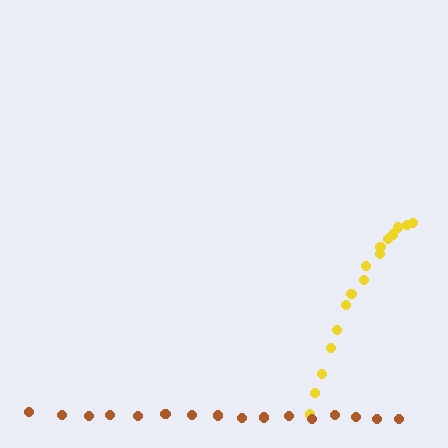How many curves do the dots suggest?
There are 2 distinct paths.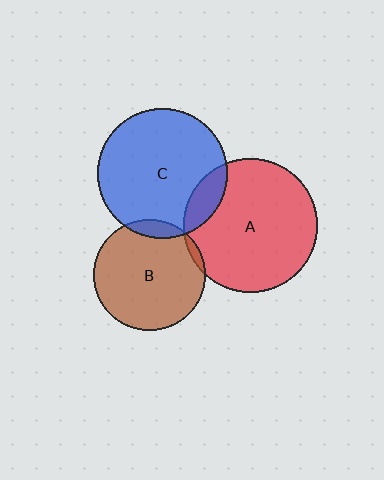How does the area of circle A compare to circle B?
Approximately 1.4 times.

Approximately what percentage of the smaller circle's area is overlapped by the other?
Approximately 15%.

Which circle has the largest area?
Circle A (red).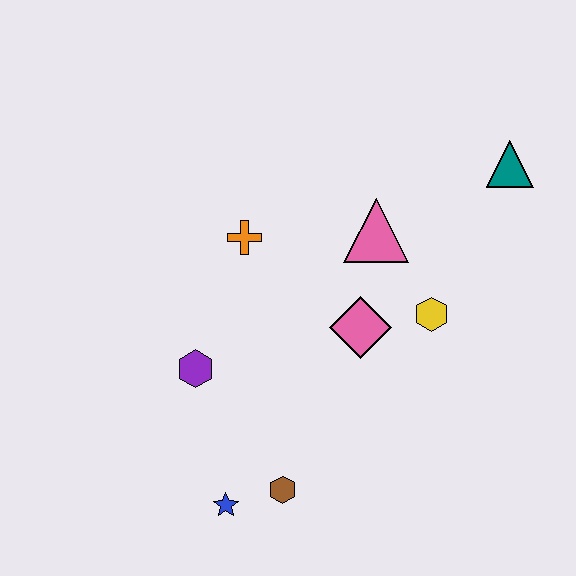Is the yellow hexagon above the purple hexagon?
Yes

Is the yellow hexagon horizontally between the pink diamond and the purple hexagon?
No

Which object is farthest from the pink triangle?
The blue star is farthest from the pink triangle.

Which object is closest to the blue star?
The brown hexagon is closest to the blue star.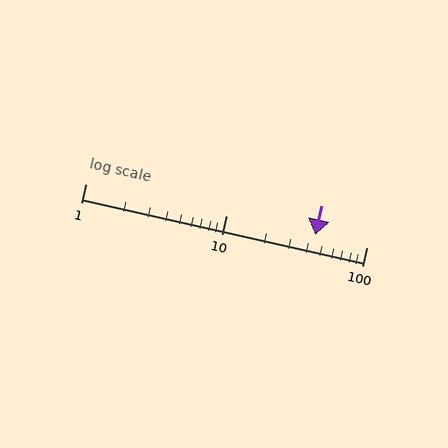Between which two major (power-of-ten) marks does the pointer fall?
The pointer is between 10 and 100.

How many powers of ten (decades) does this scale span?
The scale spans 2 decades, from 1 to 100.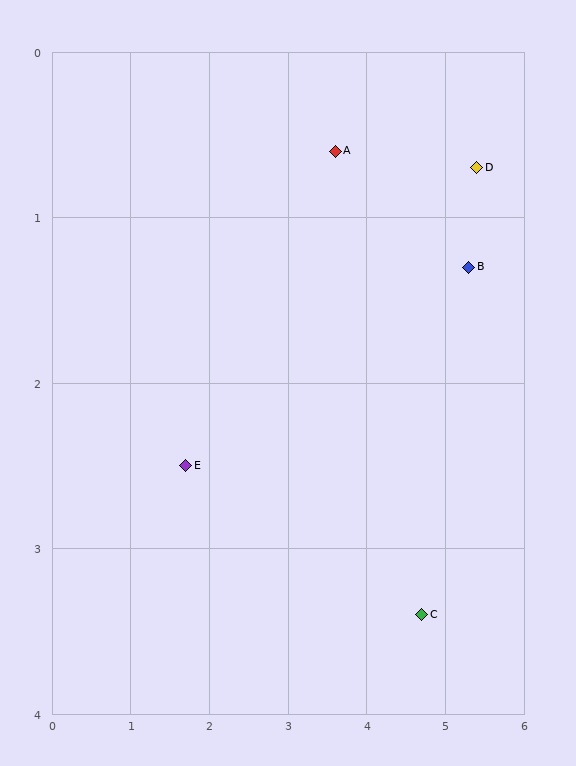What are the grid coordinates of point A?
Point A is at approximately (3.6, 0.6).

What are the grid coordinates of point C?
Point C is at approximately (4.7, 3.4).